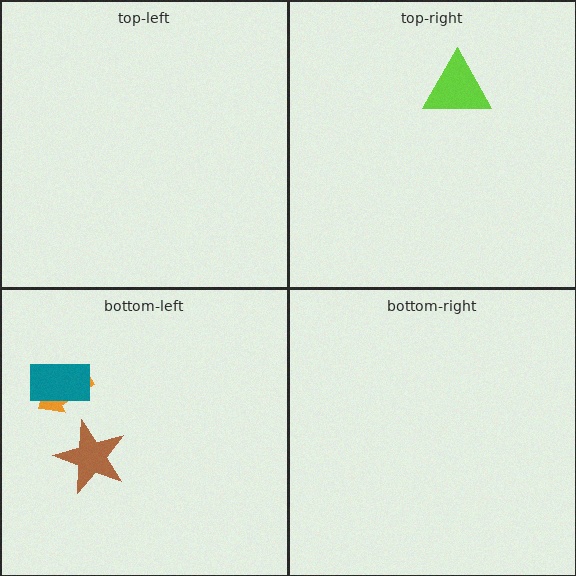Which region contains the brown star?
The bottom-left region.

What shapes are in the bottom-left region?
The orange arrow, the teal rectangle, the brown star.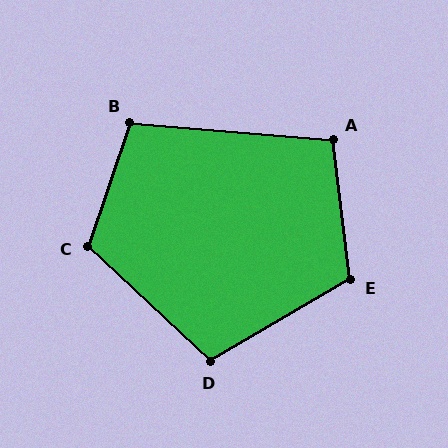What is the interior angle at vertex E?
Approximately 113 degrees (obtuse).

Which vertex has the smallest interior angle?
A, at approximately 102 degrees.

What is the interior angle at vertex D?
Approximately 107 degrees (obtuse).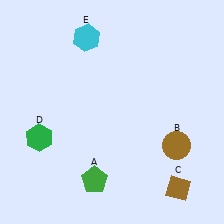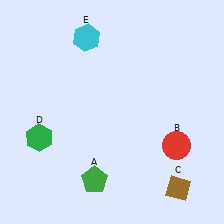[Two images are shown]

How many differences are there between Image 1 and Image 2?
There is 1 difference between the two images.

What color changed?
The circle (B) changed from brown in Image 1 to red in Image 2.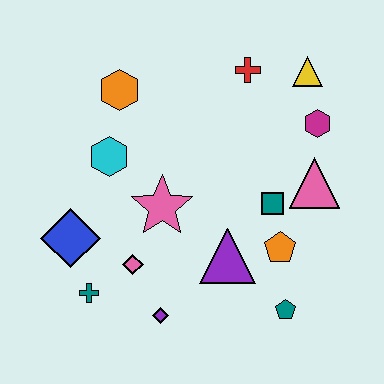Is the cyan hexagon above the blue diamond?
Yes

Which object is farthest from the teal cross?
The yellow triangle is farthest from the teal cross.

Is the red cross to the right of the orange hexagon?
Yes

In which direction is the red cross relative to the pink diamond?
The red cross is above the pink diamond.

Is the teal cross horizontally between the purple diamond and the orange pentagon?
No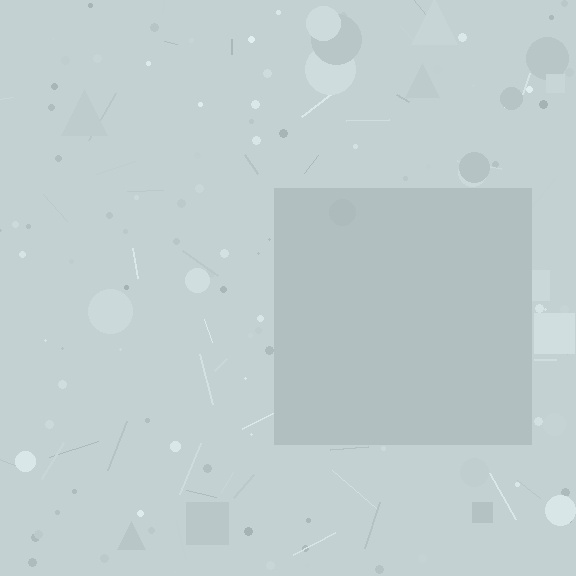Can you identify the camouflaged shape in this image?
The camouflaged shape is a square.